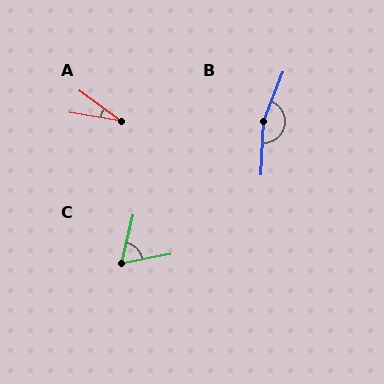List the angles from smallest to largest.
A (27°), C (66°), B (161°).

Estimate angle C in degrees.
Approximately 66 degrees.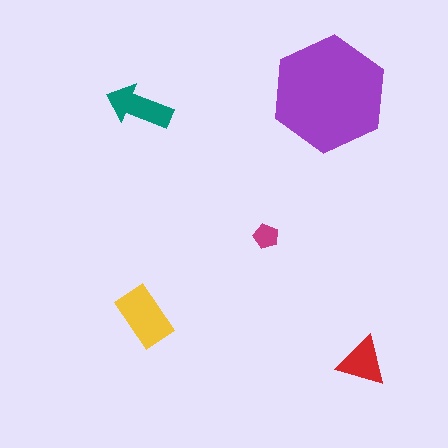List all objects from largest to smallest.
The purple hexagon, the yellow rectangle, the teal arrow, the red triangle, the magenta pentagon.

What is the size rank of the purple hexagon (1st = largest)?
1st.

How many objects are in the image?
There are 5 objects in the image.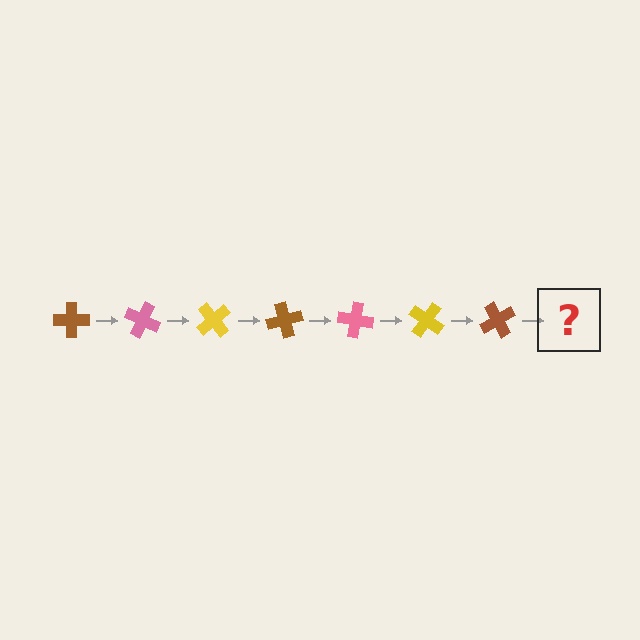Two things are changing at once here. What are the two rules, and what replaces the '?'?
The two rules are that it rotates 25 degrees each step and the color cycles through brown, pink, and yellow. The '?' should be a pink cross, rotated 175 degrees from the start.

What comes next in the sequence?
The next element should be a pink cross, rotated 175 degrees from the start.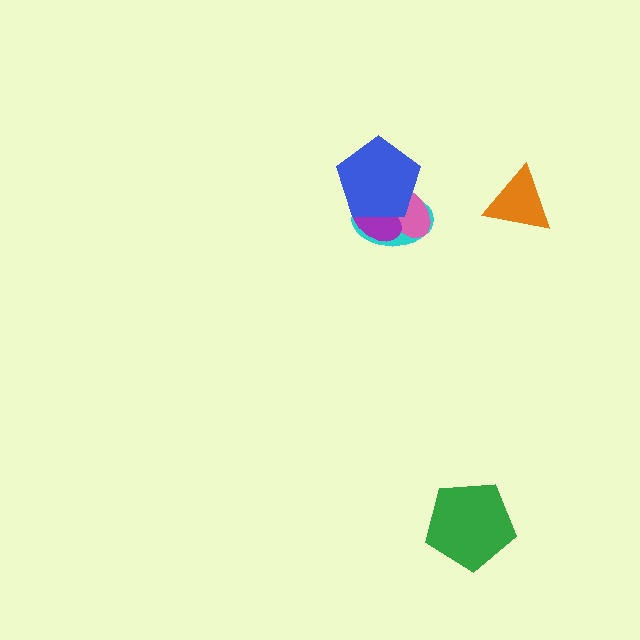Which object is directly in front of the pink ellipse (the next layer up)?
The purple ellipse is directly in front of the pink ellipse.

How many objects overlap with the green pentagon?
0 objects overlap with the green pentagon.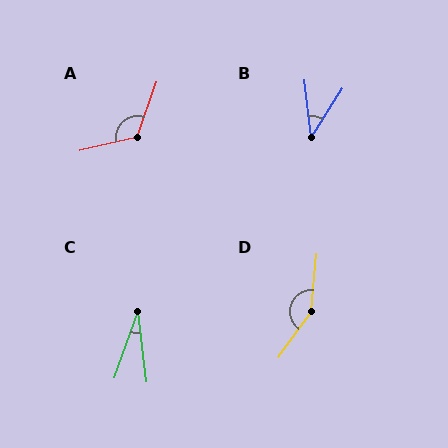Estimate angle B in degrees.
Approximately 39 degrees.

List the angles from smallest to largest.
C (26°), B (39°), A (122°), D (149°).